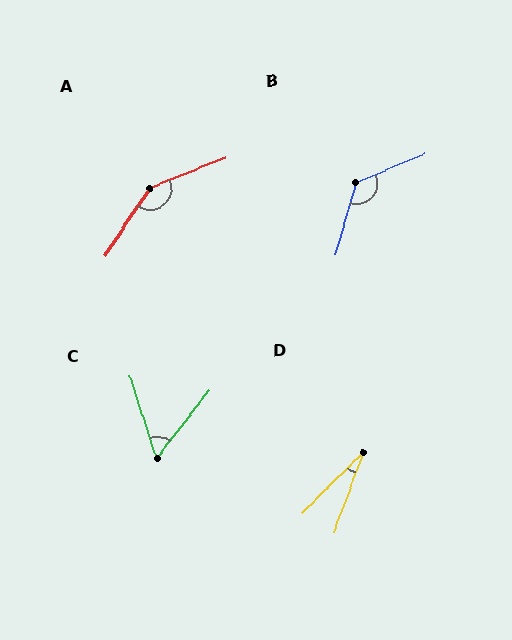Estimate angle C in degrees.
Approximately 56 degrees.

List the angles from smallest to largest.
D (25°), C (56°), B (129°), A (145°).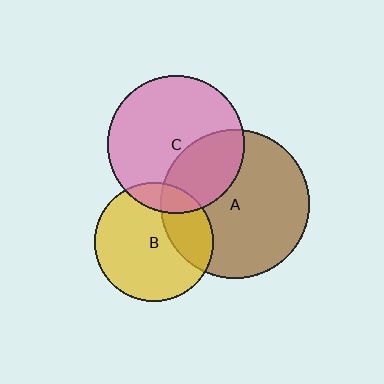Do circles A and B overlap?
Yes.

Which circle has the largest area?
Circle A (brown).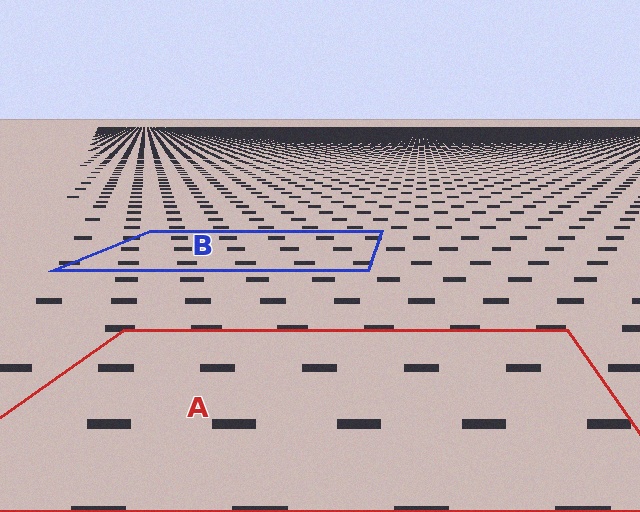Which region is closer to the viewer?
Region A is closer. The texture elements there are larger and more spread out.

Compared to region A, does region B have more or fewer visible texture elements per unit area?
Region B has more texture elements per unit area — they are packed more densely because it is farther away.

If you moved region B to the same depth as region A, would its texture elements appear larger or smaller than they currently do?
They would appear larger. At a closer depth, the same texture elements are projected at a bigger on-screen size.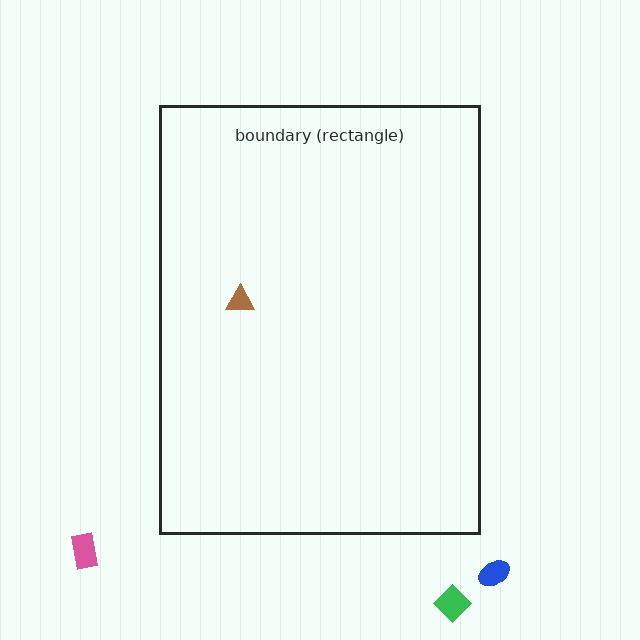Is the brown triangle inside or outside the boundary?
Inside.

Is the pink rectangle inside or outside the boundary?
Outside.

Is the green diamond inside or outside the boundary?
Outside.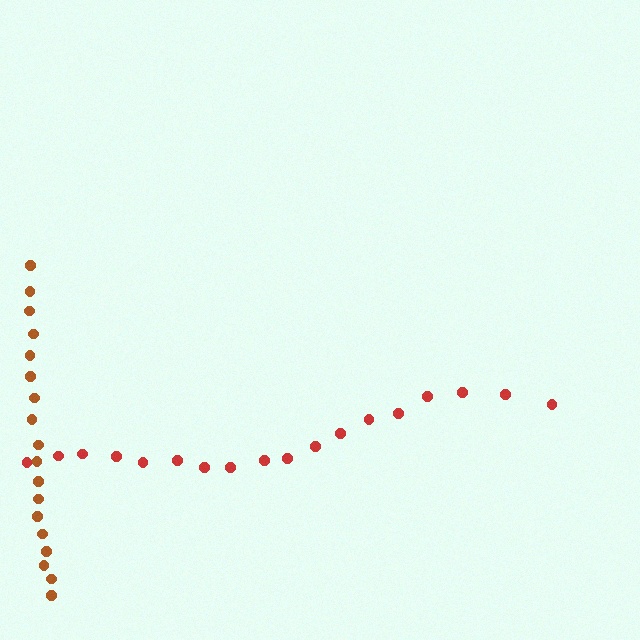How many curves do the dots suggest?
There are 2 distinct paths.